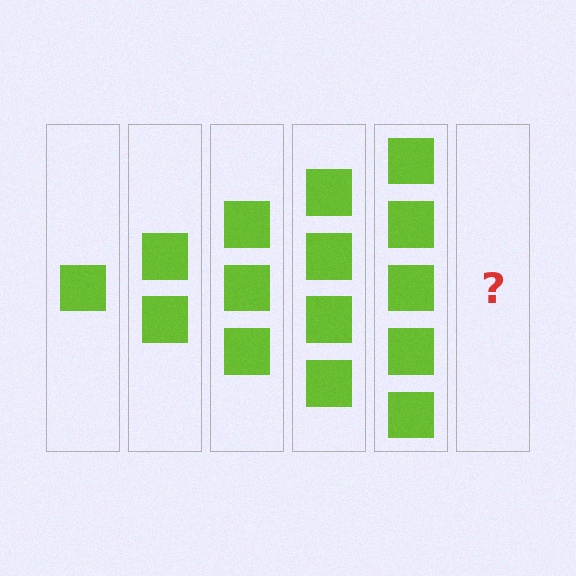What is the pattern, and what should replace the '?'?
The pattern is that each step adds one more square. The '?' should be 6 squares.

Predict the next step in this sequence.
The next step is 6 squares.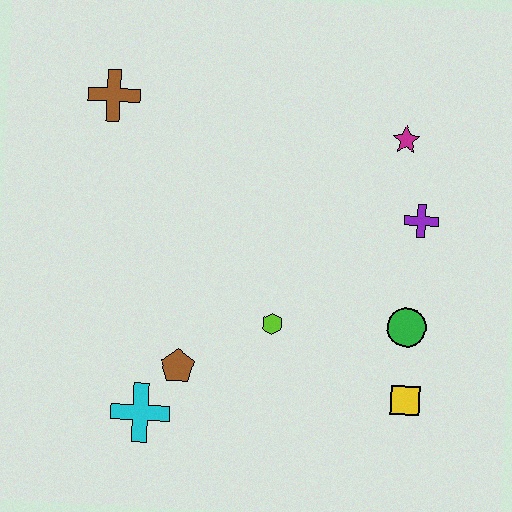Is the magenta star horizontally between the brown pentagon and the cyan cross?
No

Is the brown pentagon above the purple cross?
No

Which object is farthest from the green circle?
The brown cross is farthest from the green circle.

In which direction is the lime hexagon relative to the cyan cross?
The lime hexagon is to the right of the cyan cross.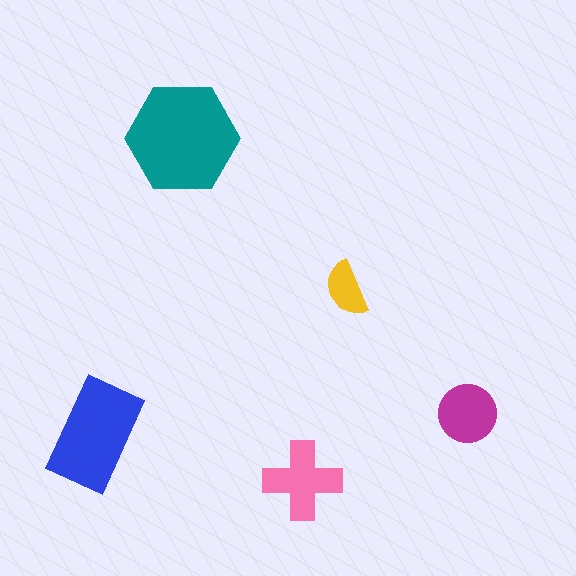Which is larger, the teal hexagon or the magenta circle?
The teal hexagon.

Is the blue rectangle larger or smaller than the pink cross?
Larger.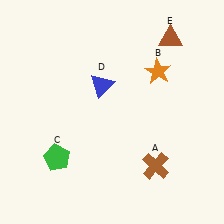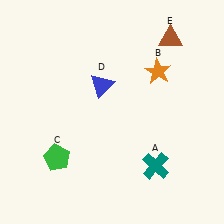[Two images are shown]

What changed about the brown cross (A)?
In Image 1, A is brown. In Image 2, it changed to teal.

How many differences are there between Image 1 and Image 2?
There is 1 difference between the two images.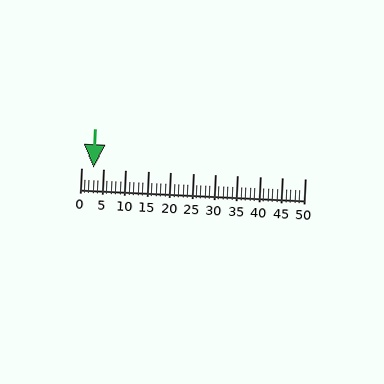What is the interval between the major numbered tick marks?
The major tick marks are spaced 5 units apart.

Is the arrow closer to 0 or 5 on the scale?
The arrow is closer to 5.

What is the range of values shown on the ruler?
The ruler shows values from 0 to 50.